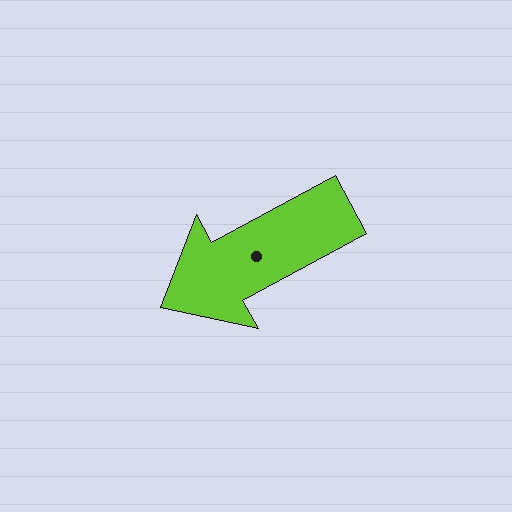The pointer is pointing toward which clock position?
Roughly 8 o'clock.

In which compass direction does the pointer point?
Southwest.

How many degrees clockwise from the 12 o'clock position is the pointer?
Approximately 242 degrees.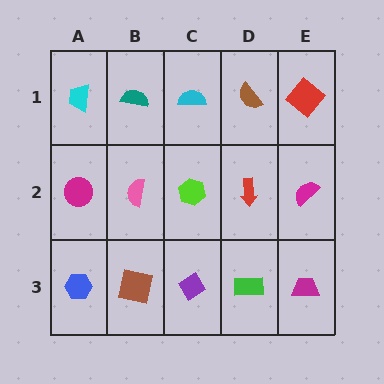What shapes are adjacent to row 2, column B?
A teal semicircle (row 1, column B), a brown square (row 3, column B), a magenta circle (row 2, column A), a lime hexagon (row 2, column C).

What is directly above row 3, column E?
A magenta semicircle.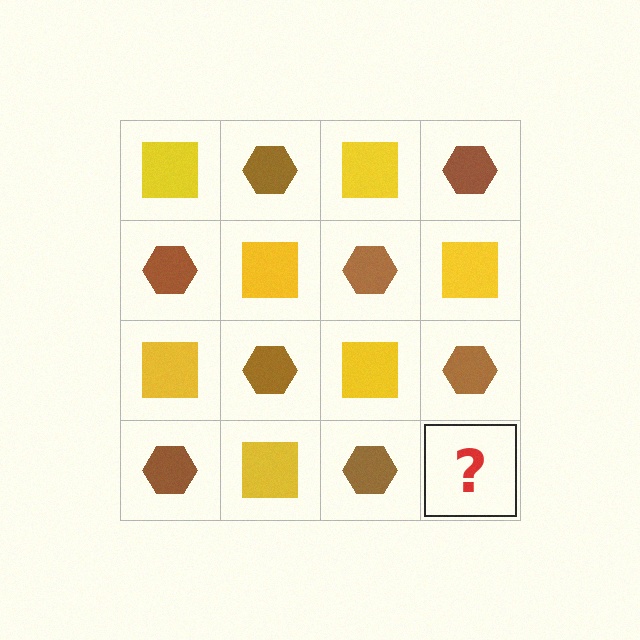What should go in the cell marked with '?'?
The missing cell should contain a yellow square.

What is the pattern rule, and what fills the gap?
The rule is that it alternates yellow square and brown hexagon in a checkerboard pattern. The gap should be filled with a yellow square.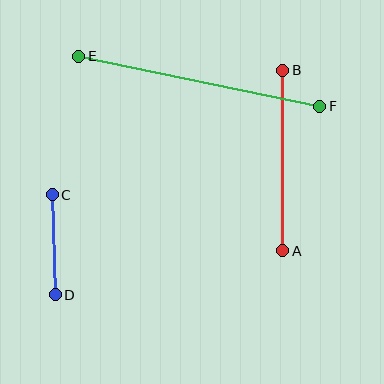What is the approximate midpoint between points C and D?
The midpoint is at approximately (54, 245) pixels.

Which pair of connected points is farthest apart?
Points E and F are farthest apart.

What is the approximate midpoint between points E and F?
The midpoint is at approximately (199, 81) pixels.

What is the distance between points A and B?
The distance is approximately 181 pixels.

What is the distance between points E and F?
The distance is approximately 246 pixels.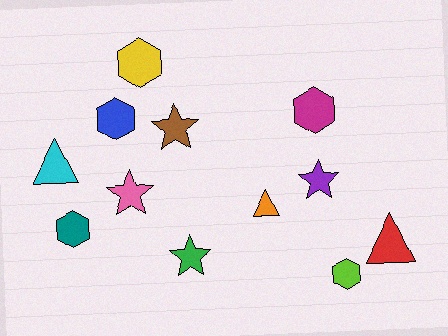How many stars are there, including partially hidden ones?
There are 4 stars.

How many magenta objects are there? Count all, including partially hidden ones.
There is 1 magenta object.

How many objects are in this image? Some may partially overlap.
There are 12 objects.